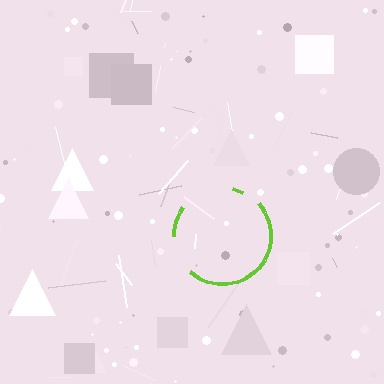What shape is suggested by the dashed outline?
The dashed outline suggests a circle.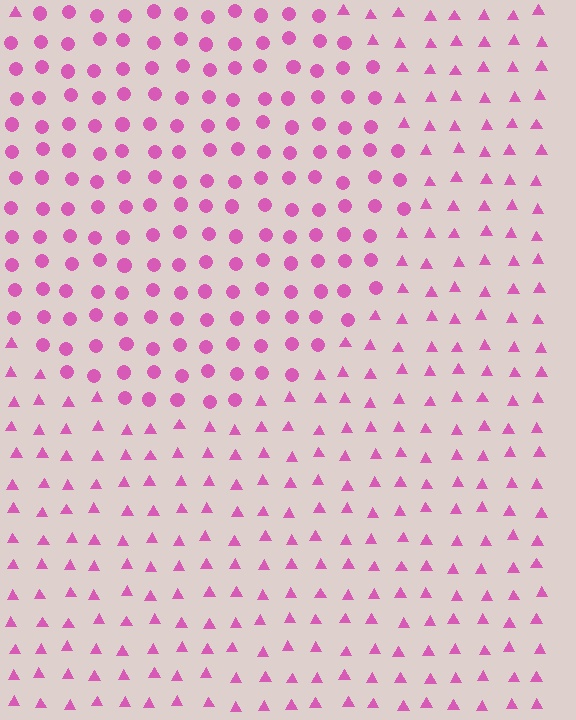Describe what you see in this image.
The image is filled with small pink elements arranged in a uniform grid. A circle-shaped region contains circles, while the surrounding area contains triangles. The boundary is defined purely by the change in element shape.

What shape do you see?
I see a circle.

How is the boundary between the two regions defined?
The boundary is defined by a change in element shape: circles inside vs. triangles outside. All elements share the same color and spacing.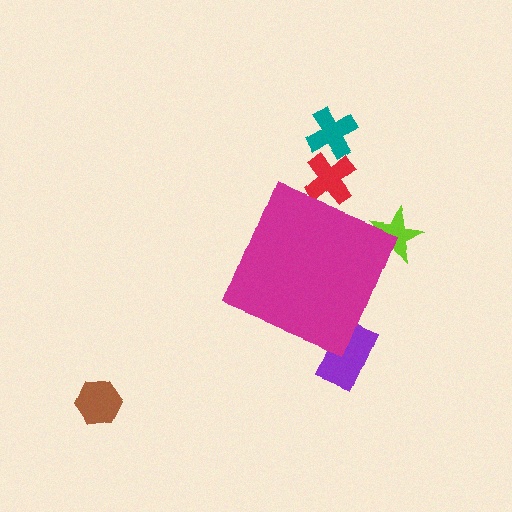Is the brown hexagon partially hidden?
No, the brown hexagon is fully visible.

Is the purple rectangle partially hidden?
Yes, the purple rectangle is partially hidden behind the magenta diamond.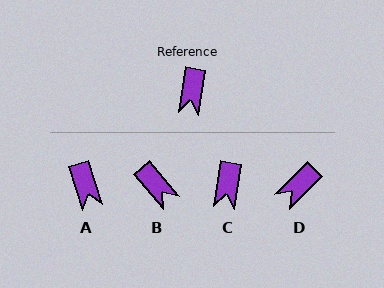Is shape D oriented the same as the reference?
No, it is off by about 37 degrees.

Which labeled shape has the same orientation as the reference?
C.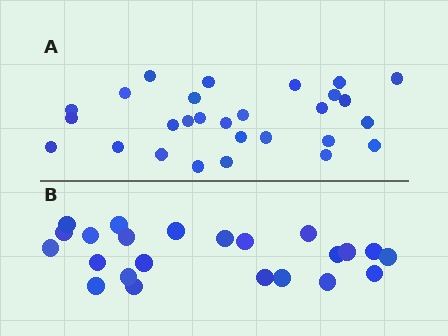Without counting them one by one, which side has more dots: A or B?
Region A (the top region) has more dots.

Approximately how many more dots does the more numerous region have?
Region A has about 5 more dots than region B.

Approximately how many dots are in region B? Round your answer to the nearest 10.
About 20 dots. (The exact count is 23, which rounds to 20.)